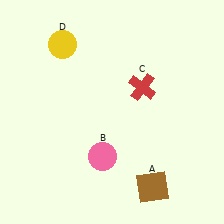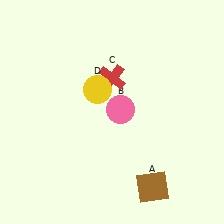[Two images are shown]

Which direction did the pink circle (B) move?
The pink circle (B) moved up.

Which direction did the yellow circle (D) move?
The yellow circle (D) moved down.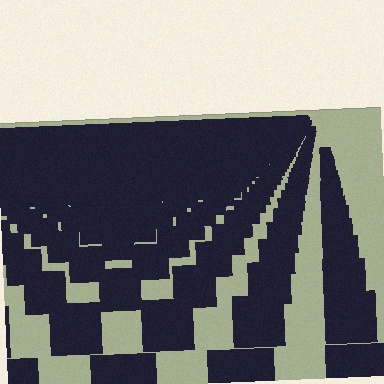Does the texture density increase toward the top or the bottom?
Density increases toward the top.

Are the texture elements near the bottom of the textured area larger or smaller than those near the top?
Larger. Near the bottom, elements are closer to the viewer and appear at a bigger on-screen size.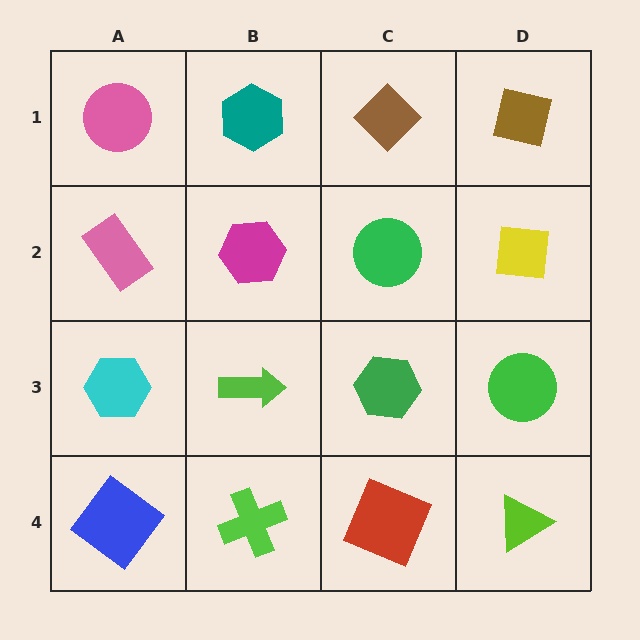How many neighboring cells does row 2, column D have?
3.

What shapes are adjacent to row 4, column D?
A green circle (row 3, column D), a red square (row 4, column C).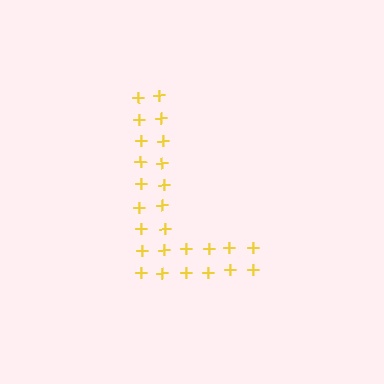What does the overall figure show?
The overall figure shows the letter L.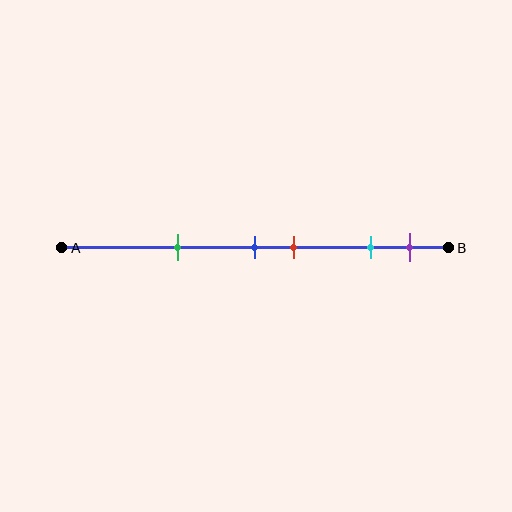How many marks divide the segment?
There are 5 marks dividing the segment.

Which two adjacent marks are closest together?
The blue and red marks are the closest adjacent pair.